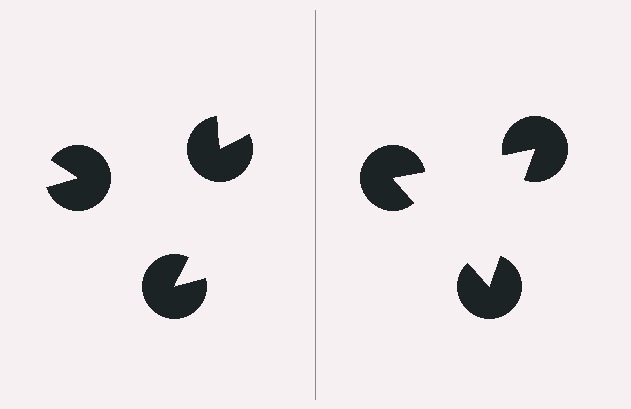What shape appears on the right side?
An illusory triangle.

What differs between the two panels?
The pac-man discs are positioned identically on both sides; only the wedge orientations differ. On the right they align to a triangle; on the left they are misaligned.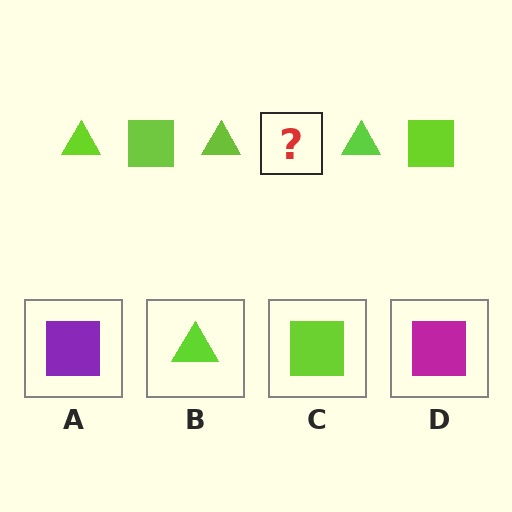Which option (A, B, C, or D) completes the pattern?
C.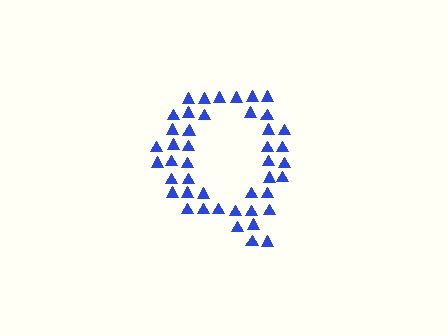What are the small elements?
The small elements are triangles.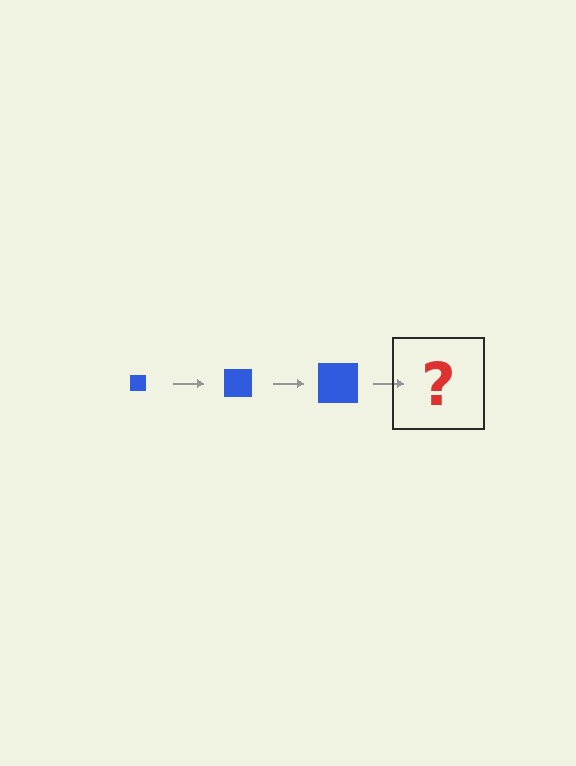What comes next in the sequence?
The next element should be a blue square, larger than the previous one.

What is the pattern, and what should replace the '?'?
The pattern is that the square gets progressively larger each step. The '?' should be a blue square, larger than the previous one.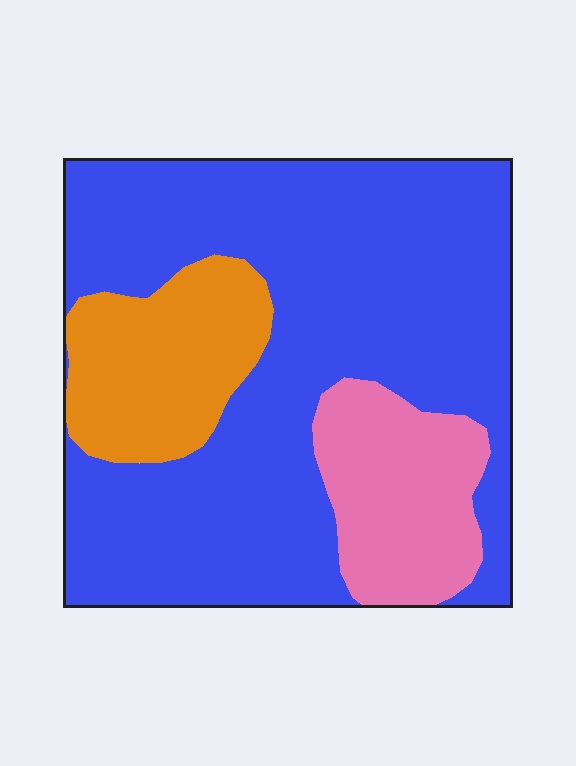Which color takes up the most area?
Blue, at roughly 70%.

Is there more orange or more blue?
Blue.